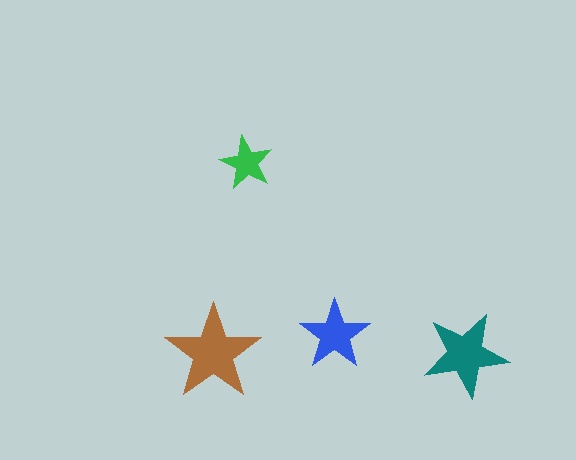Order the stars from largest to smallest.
the brown one, the teal one, the blue one, the green one.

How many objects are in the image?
There are 4 objects in the image.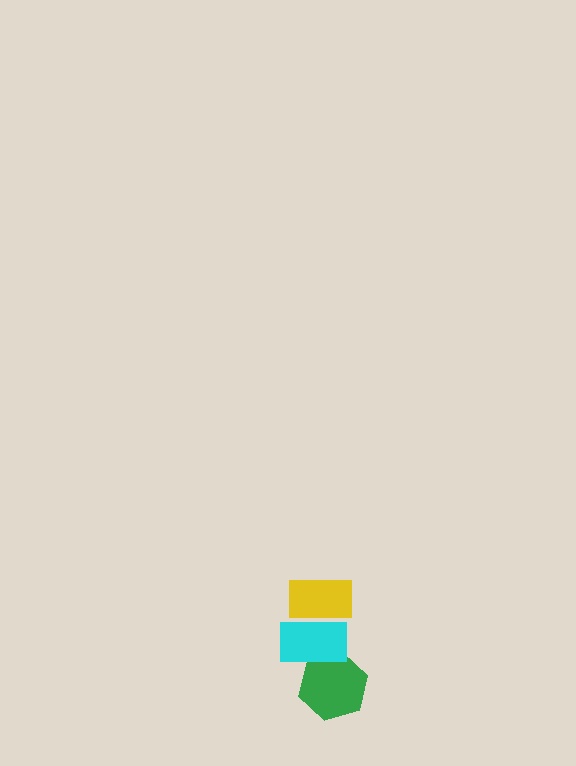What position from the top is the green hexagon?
The green hexagon is 3rd from the top.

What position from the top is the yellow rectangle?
The yellow rectangle is 1st from the top.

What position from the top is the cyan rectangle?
The cyan rectangle is 2nd from the top.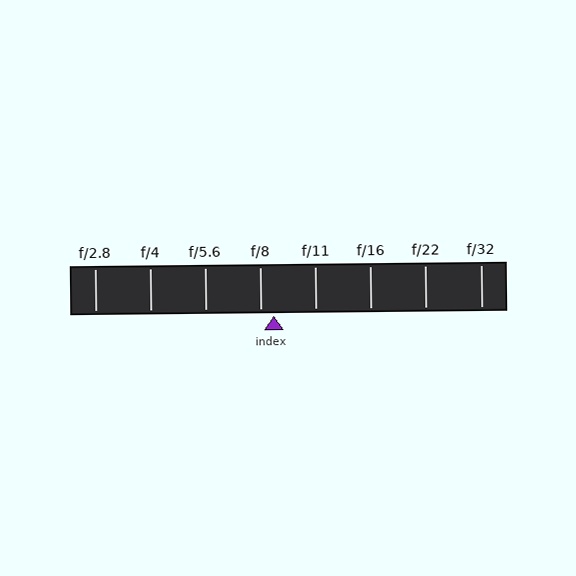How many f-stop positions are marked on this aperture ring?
There are 8 f-stop positions marked.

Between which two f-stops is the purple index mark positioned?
The index mark is between f/8 and f/11.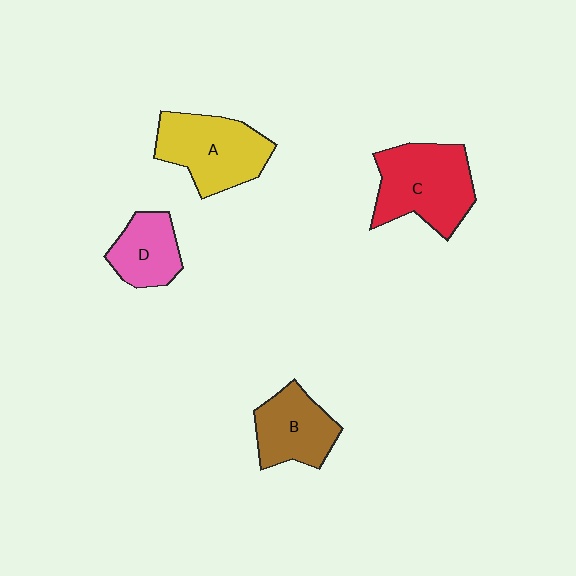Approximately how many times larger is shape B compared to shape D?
Approximately 1.2 times.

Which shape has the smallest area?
Shape D (pink).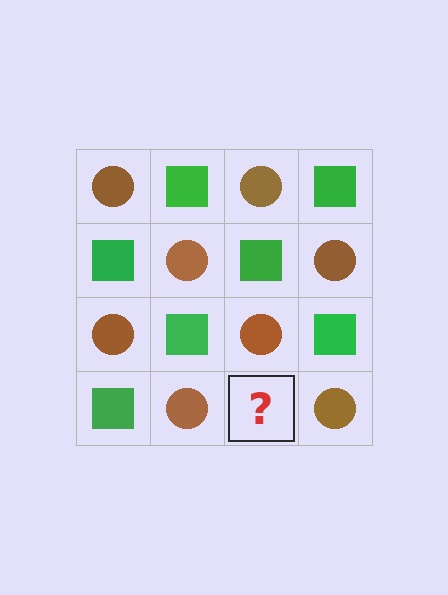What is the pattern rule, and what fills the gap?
The rule is that it alternates brown circle and green square in a checkerboard pattern. The gap should be filled with a green square.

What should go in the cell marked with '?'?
The missing cell should contain a green square.